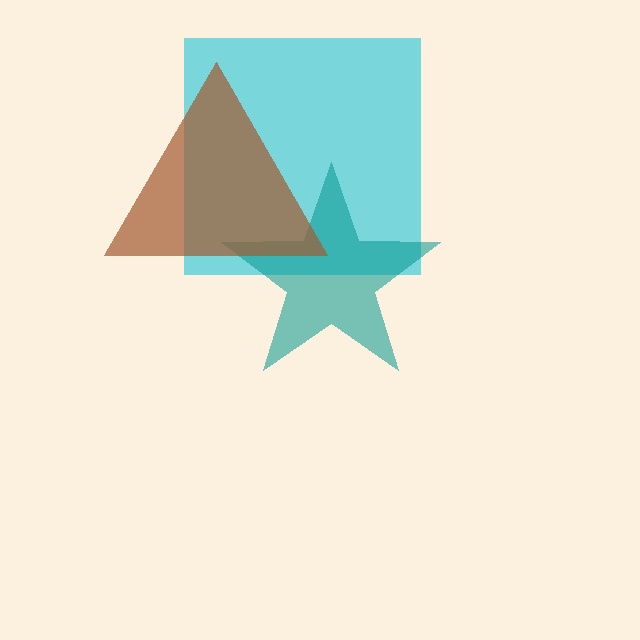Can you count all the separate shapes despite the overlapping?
Yes, there are 3 separate shapes.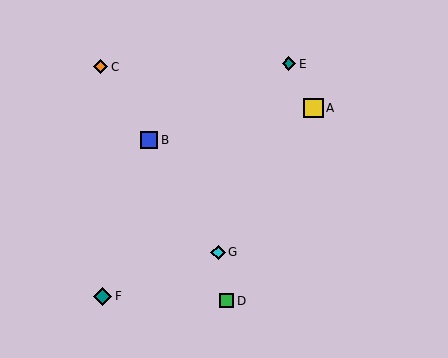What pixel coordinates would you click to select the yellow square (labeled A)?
Click at (313, 108) to select the yellow square A.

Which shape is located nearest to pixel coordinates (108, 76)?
The orange diamond (labeled C) at (101, 67) is nearest to that location.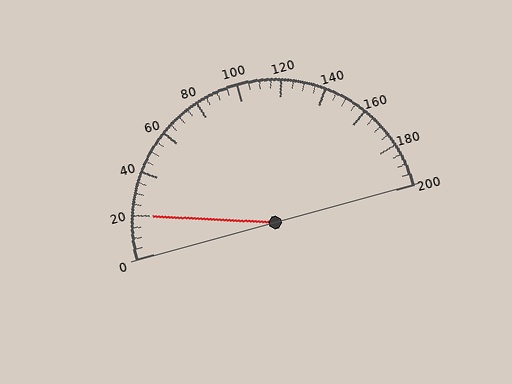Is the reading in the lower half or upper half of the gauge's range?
The reading is in the lower half of the range (0 to 200).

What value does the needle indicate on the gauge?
The needle indicates approximately 20.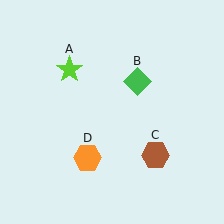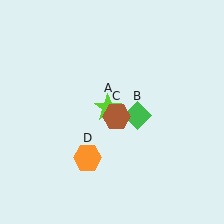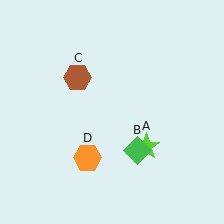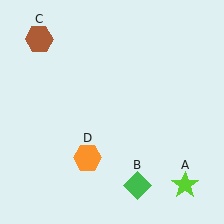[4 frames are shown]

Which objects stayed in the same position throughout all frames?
Orange hexagon (object D) remained stationary.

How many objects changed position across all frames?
3 objects changed position: lime star (object A), green diamond (object B), brown hexagon (object C).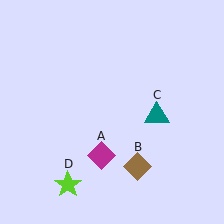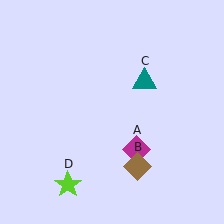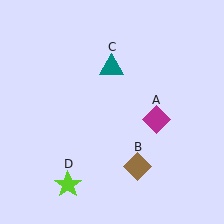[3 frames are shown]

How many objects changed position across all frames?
2 objects changed position: magenta diamond (object A), teal triangle (object C).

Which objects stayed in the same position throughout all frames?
Brown diamond (object B) and lime star (object D) remained stationary.